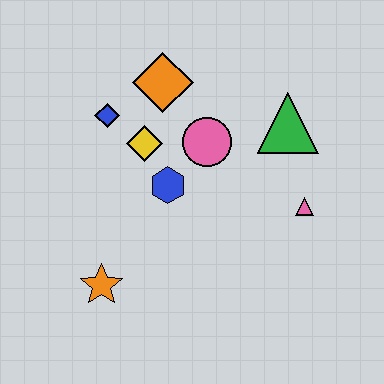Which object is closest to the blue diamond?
The yellow diamond is closest to the blue diamond.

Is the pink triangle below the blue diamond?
Yes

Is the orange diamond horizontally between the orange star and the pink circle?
Yes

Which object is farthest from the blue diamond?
The pink triangle is farthest from the blue diamond.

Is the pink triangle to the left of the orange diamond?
No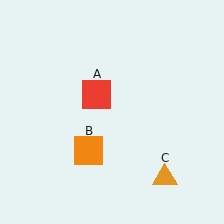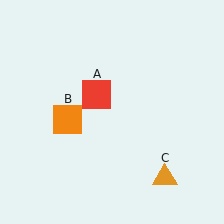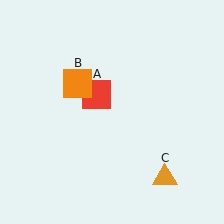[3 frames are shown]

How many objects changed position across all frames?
1 object changed position: orange square (object B).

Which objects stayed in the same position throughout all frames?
Red square (object A) and orange triangle (object C) remained stationary.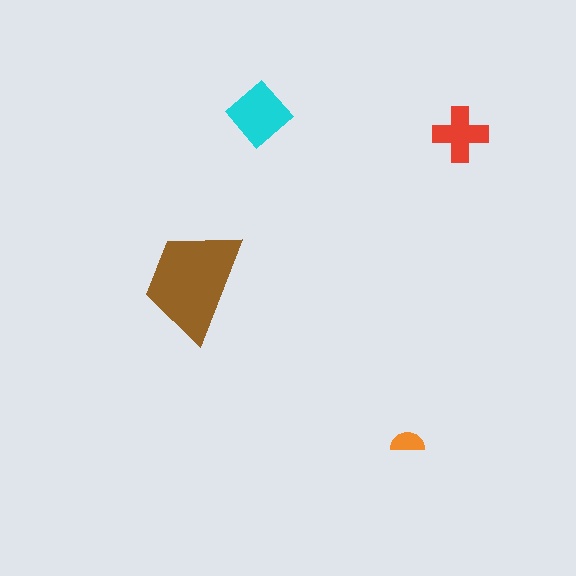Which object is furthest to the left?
The brown trapezoid is leftmost.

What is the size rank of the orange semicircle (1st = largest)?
4th.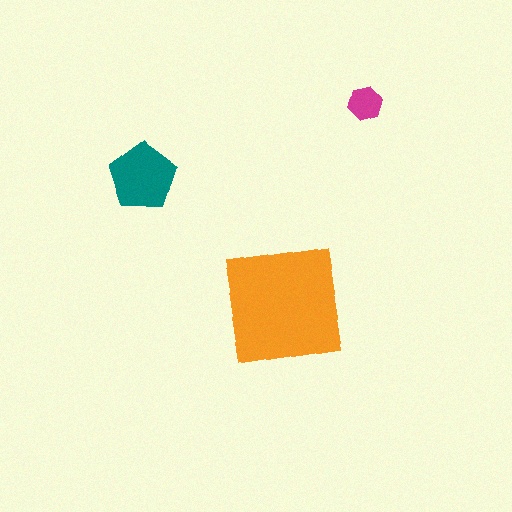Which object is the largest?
The orange square.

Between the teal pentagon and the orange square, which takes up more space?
The orange square.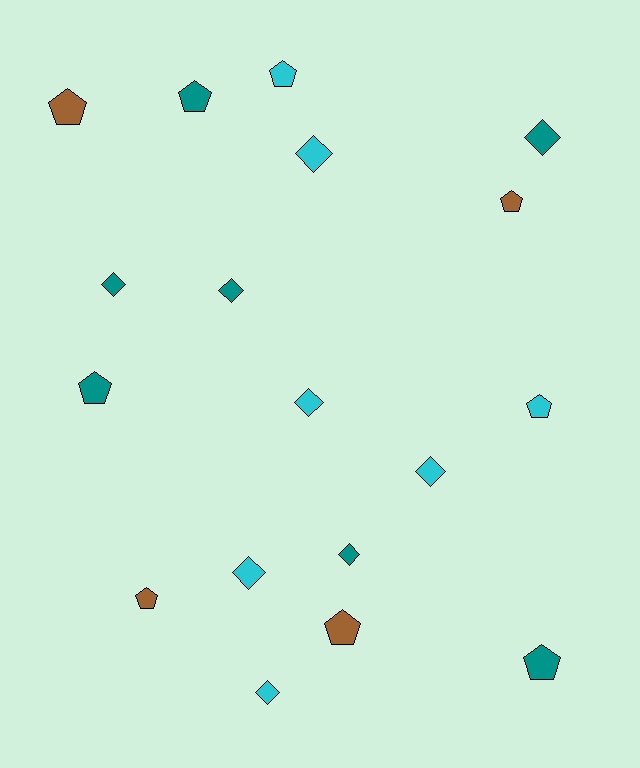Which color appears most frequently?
Teal, with 7 objects.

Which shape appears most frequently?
Pentagon, with 9 objects.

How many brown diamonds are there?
There are no brown diamonds.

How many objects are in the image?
There are 18 objects.